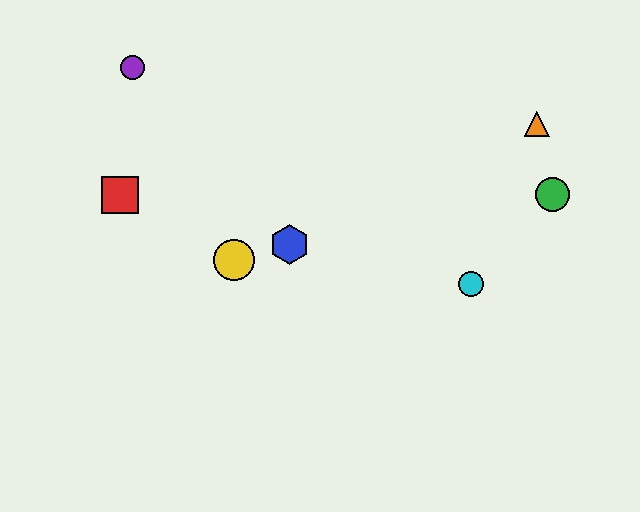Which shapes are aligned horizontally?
The red square, the green circle are aligned horizontally.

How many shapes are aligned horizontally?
2 shapes (the red square, the green circle) are aligned horizontally.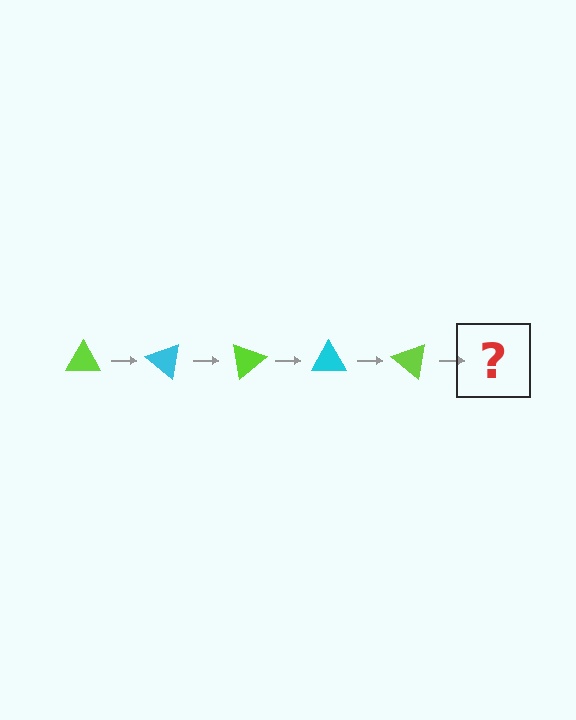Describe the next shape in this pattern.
It should be a cyan triangle, rotated 200 degrees from the start.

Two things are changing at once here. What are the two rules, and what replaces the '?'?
The two rules are that it rotates 40 degrees each step and the color cycles through lime and cyan. The '?' should be a cyan triangle, rotated 200 degrees from the start.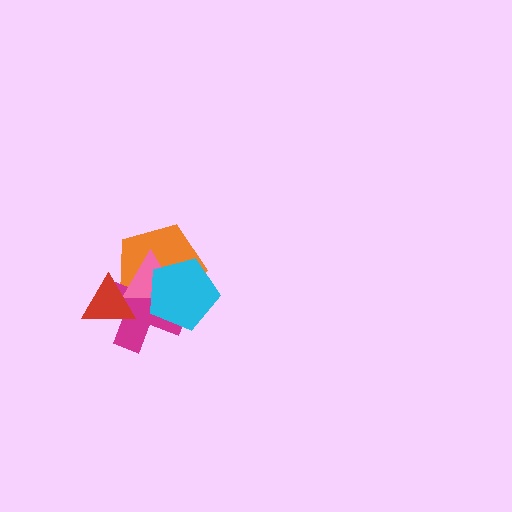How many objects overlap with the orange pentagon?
4 objects overlap with the orange pentagon.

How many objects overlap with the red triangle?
3 objects overlap with the red triangle.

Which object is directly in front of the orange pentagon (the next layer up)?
The magenta cross is directly in front of the orange pentagon.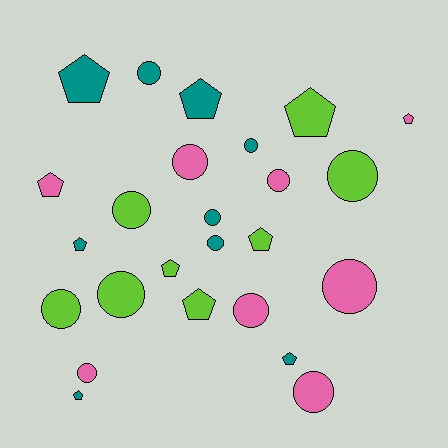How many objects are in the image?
There are 25 objects.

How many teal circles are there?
There are 4 teal circles.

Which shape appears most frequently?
Circle, with 14 objects.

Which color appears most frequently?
Teal, with 9 objects.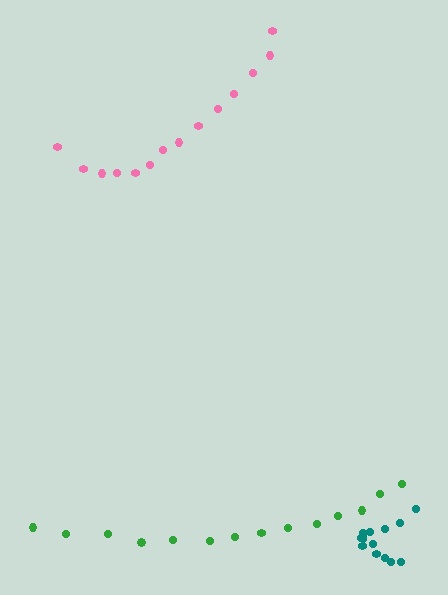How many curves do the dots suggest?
There are 3 distinct paths.